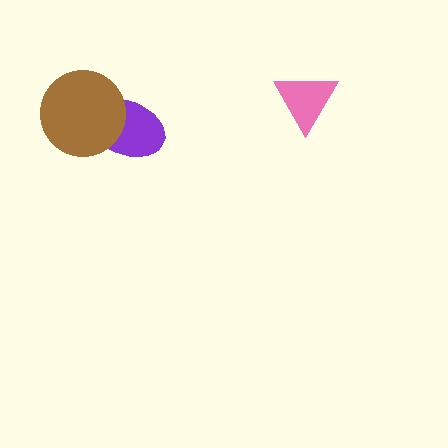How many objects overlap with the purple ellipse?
1 object overlaps with the purple ellipse.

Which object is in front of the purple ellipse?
The brown circle is in front of the purple ellipse.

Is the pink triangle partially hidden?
No, no other shape covers it.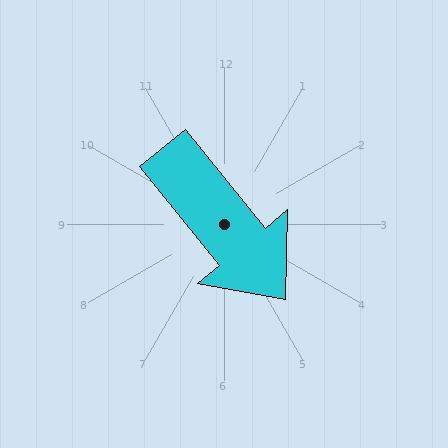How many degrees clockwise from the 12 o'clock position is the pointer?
Approximately 141 degrees.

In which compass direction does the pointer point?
Southeast.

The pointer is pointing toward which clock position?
Roughly 5 o'clock.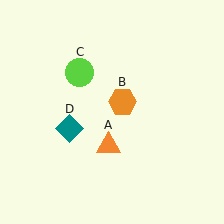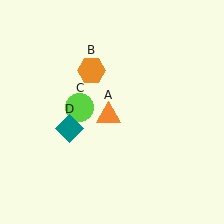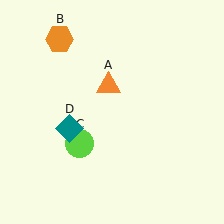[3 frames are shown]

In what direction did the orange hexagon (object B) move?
The orange hexagon (object B) moved up and to the left.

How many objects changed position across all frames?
3 objects changed position: orange triangle (object A), orange hexagon (object B), lime circle (object C).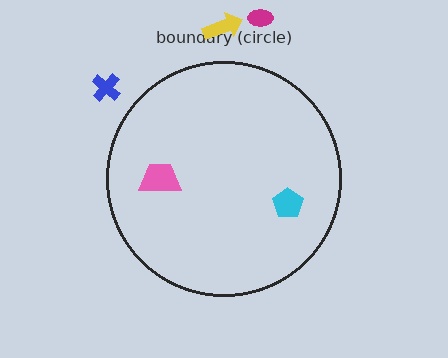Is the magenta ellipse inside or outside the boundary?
Outside.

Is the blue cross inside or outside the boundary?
Outside.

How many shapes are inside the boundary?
2 inside, 3 outside.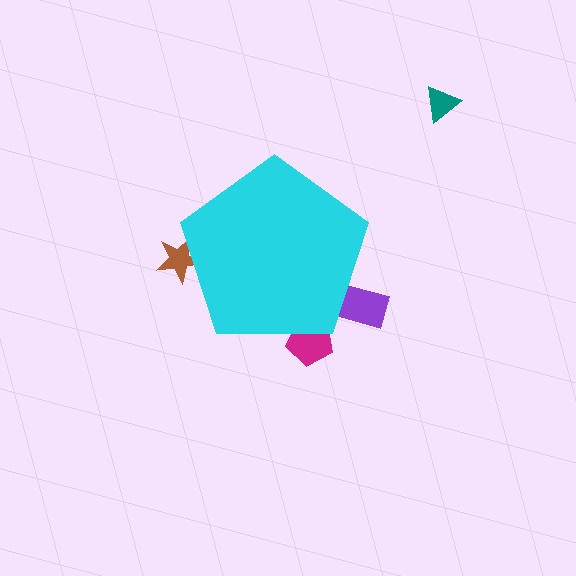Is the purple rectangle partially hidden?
Yes, the purple rectangle is partially hidden behind the cyan pentagon.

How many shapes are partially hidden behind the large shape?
3 shapes are partially hidden.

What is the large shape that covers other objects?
A cyan pentagon.